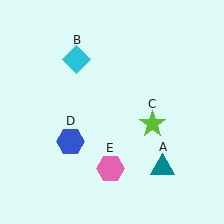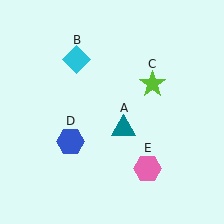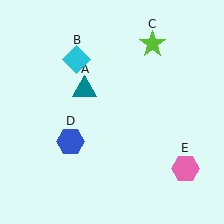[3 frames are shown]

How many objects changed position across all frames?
3 objects changed position: teal triangle (object A), lime star (object C), pink hexagon (object E).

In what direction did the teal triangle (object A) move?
The teal triangle (object A) moved up and to the left.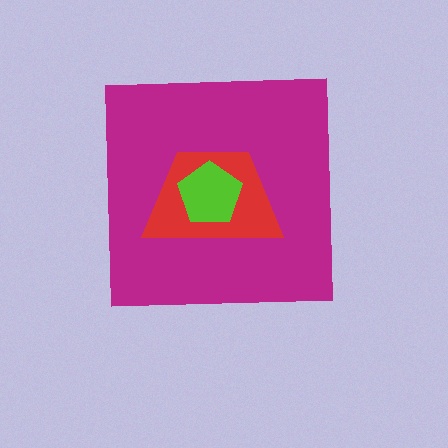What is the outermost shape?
The magenta square.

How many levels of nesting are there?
3.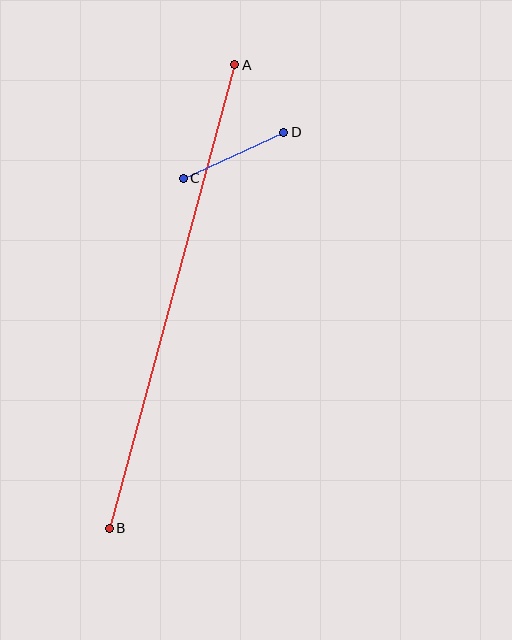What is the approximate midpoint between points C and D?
The midpoint is at approximately (233, 155) pixels.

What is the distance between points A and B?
The distance is approximately 480 pixels.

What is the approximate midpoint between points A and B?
The midpoint is at approximately (172, 296) pixels.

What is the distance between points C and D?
The distance is approximately 111 pixels.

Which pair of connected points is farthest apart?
Points A and B are farthest apart.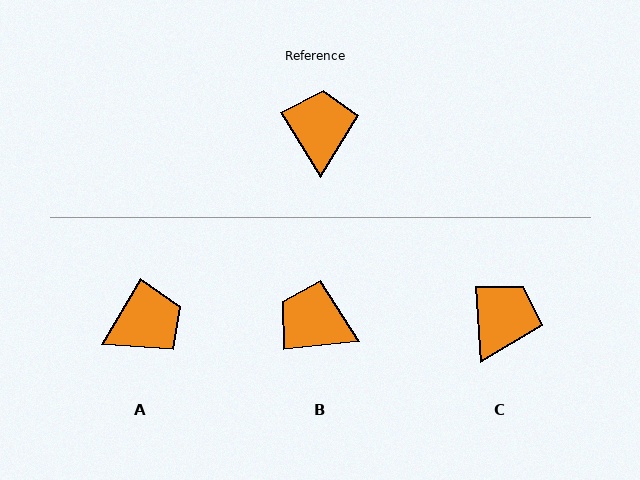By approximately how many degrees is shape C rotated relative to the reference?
Approximately 28 degrees clockwise.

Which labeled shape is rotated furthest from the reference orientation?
B, about 64 degrees away.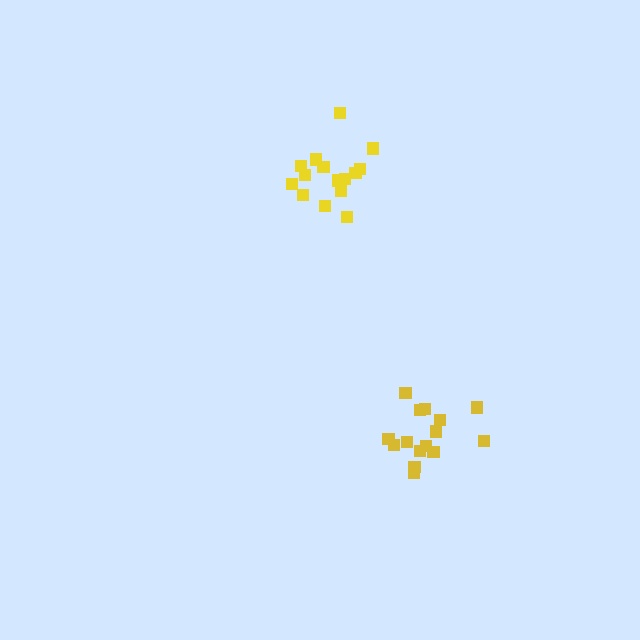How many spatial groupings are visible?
There are 2 spatial groupings.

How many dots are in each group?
Group 1: 15 dots, Group 2: 15 dots (30 total).